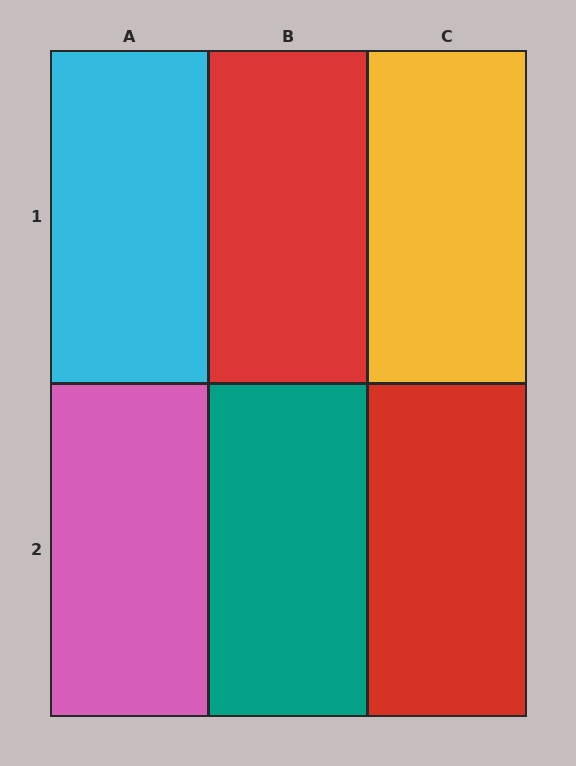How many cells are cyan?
1 cell is cyan.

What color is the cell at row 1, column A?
Cyan.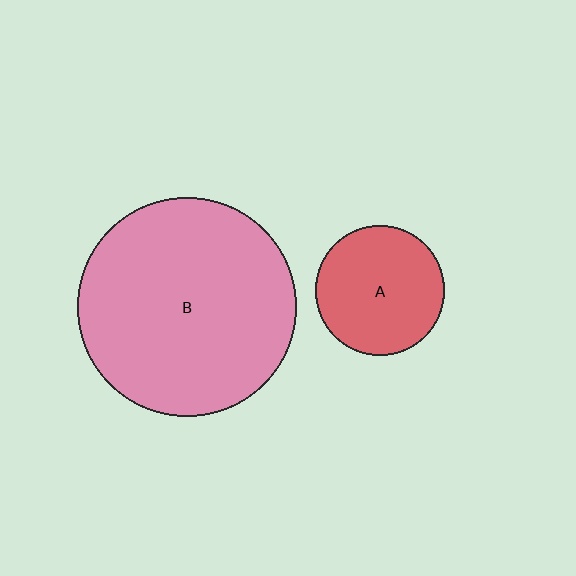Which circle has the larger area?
Circle B (pink).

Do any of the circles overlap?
No, none of the circles overlap.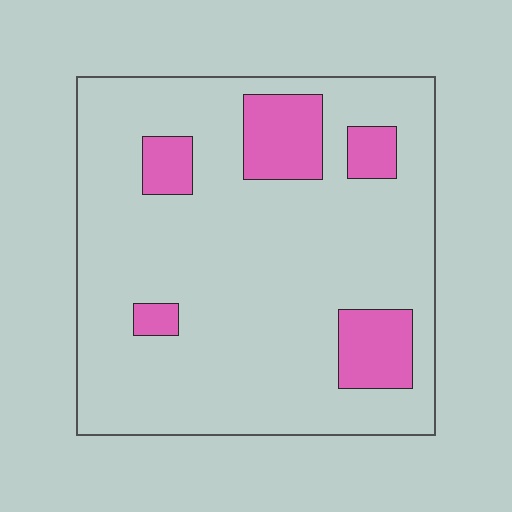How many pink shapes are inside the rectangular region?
5.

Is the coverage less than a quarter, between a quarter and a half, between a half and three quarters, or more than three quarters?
Less than a quarter.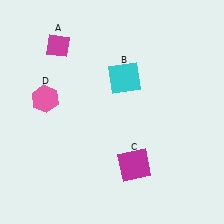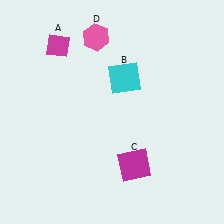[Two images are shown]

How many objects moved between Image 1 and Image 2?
1 object moved between the two images.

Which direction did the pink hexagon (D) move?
The pink hexagon (D) moved up.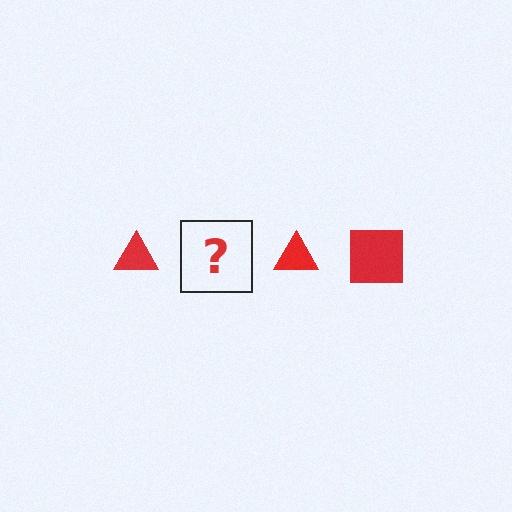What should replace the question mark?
The question mark should be replaced with a red square.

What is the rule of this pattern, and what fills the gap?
The rule is that the pattern cycles through triangle, square shapes in red. The gap should be filled with a red square.